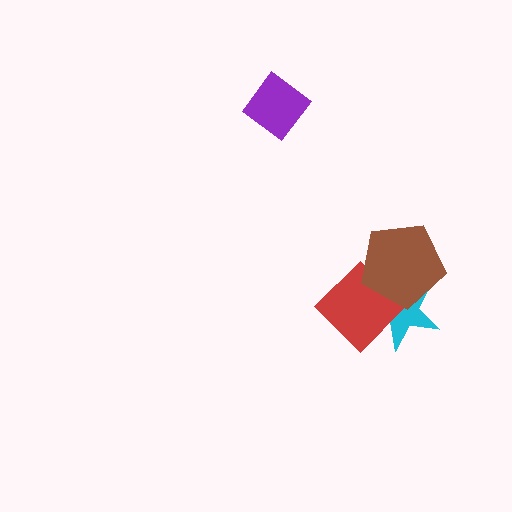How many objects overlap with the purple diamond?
0 objects overlap with the purple diamond.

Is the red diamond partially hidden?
Yes, it is partially covered by another shape.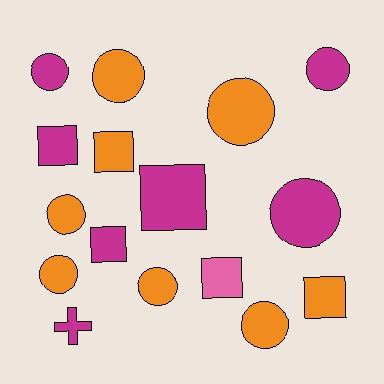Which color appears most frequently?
Orange, with 8 objects.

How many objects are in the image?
There are 16 objects.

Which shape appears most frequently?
Circle, with 9 objects.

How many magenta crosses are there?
There is 1 magenta cross.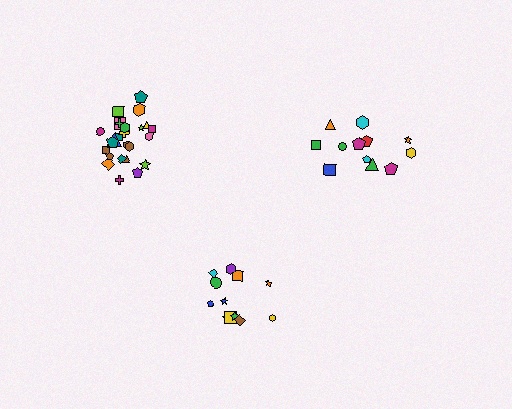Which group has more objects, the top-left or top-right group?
The top-left group.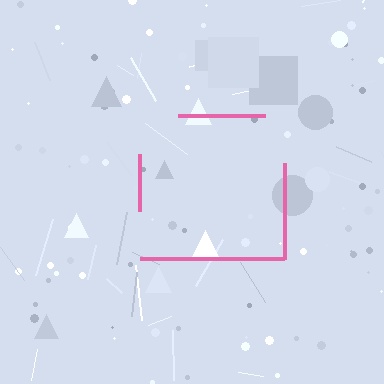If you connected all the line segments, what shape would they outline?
They would outline a square.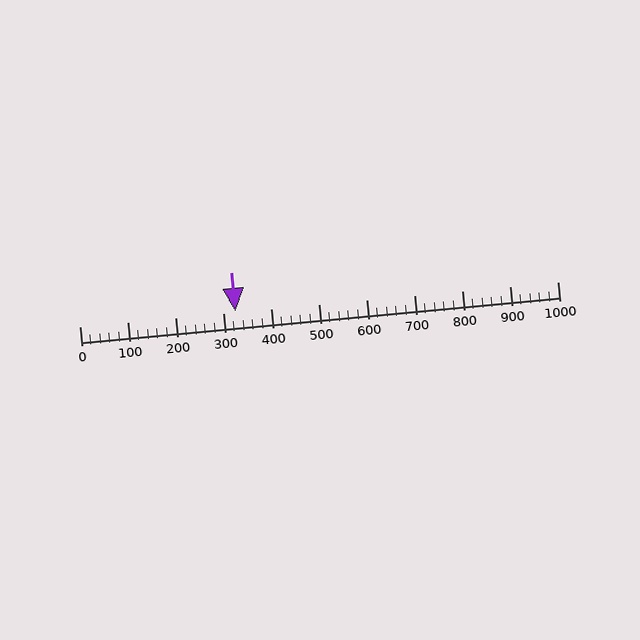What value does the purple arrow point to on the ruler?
The purple arrow points to approximately 325.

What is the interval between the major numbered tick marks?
The major tick marks are spaced 100 units apart.